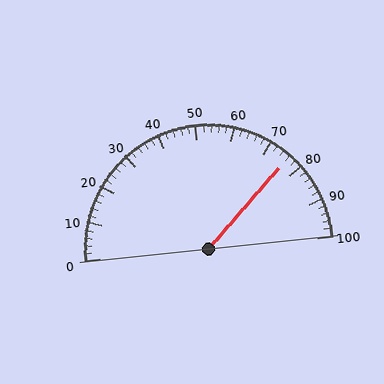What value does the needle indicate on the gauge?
The needle indicates approximately 76.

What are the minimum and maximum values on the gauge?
The gauge ranges from 0 to 100.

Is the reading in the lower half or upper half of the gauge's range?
The reading is in the upper half of the range (0 to 100).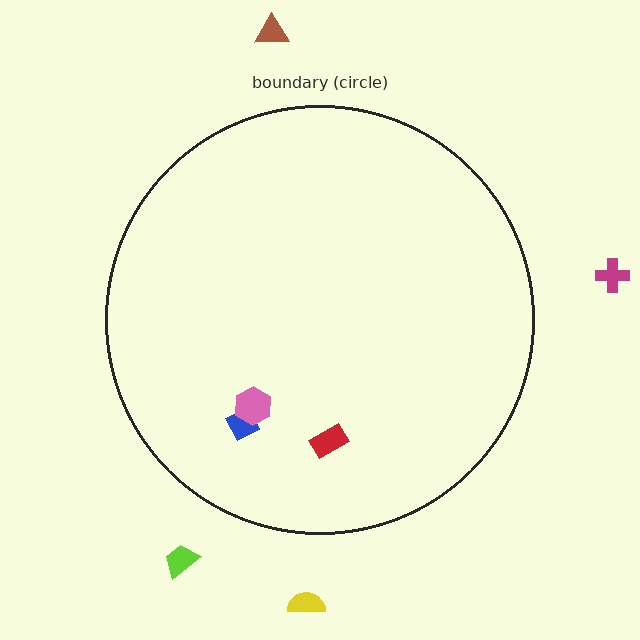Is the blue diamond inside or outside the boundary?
Inside.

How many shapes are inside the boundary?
3 inside, 4 outside.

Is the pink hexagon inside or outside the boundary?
Inside.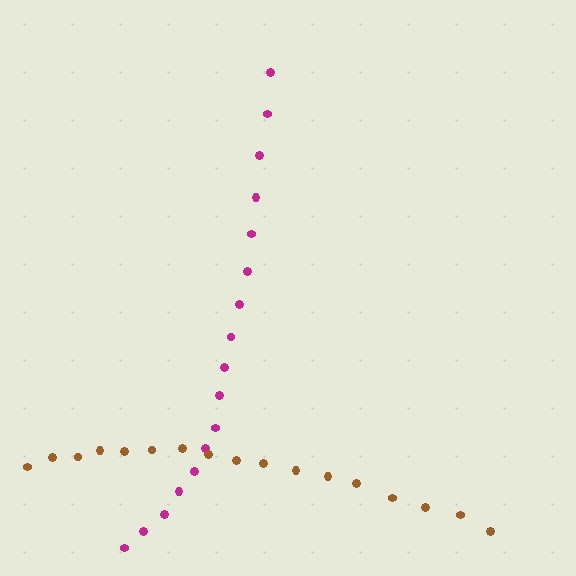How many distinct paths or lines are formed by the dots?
There are 2 distinct paths.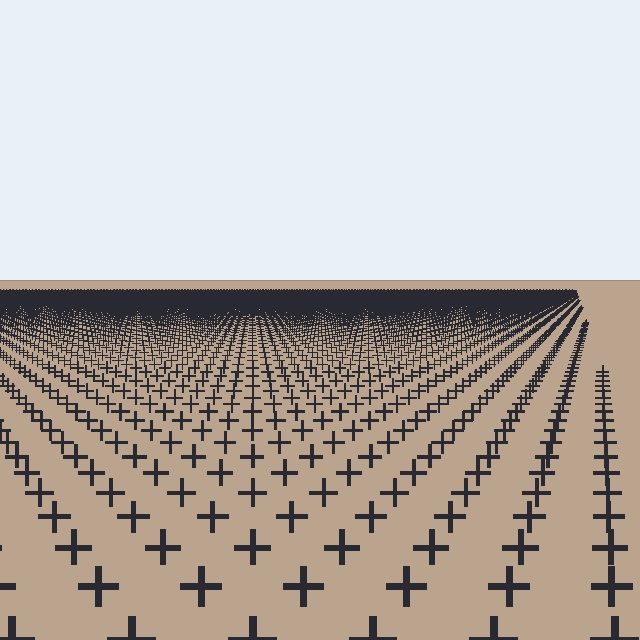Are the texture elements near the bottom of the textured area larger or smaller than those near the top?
Larger. Near the bottom, elements are closer to the viewer and appear at a bigger on-screen size.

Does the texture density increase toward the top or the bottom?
Density increases toward the top.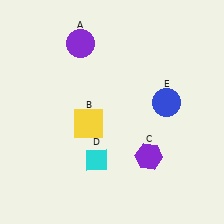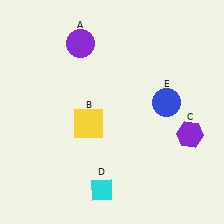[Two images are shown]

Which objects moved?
The objects that moved are: the purple hexagon (C), the cyan diamond (D).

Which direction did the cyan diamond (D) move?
The cyan diamond (D) moved down.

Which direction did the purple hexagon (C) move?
The purple hexagon (C) moved right.